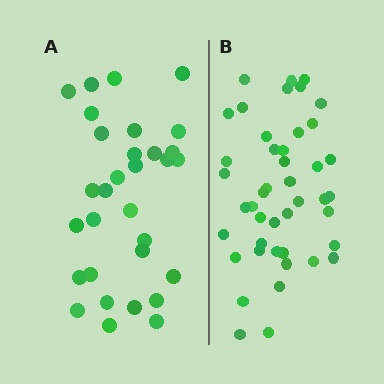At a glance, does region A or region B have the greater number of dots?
Region B (the right region) has more dots.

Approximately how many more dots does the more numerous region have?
Region B has approximately 15 more dots than region A.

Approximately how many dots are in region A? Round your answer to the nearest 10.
About 30 dots. (The exact count is 31, which rounds to 30.)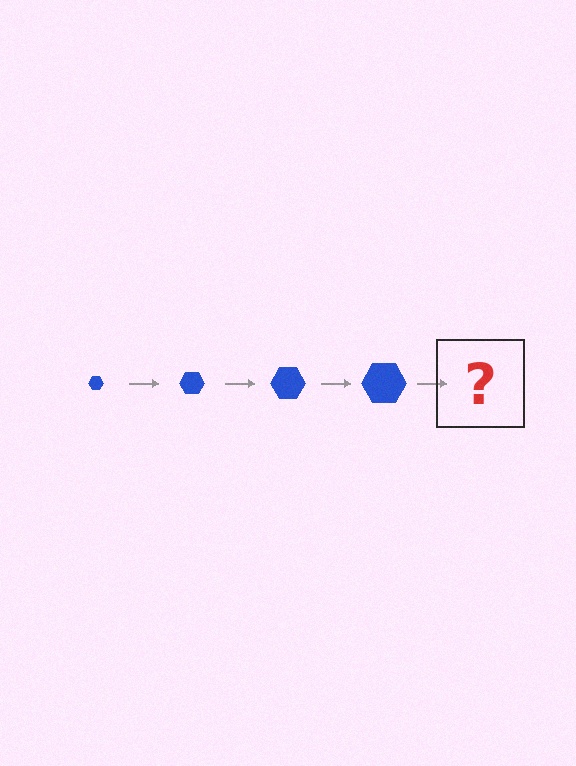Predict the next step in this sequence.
The next step is a blue hexagon, larger than the previous one.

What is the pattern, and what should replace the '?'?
The pattern is that the hexagon gets progressively larger each step. The '?' should be a blue hexagon, larger than the previous one.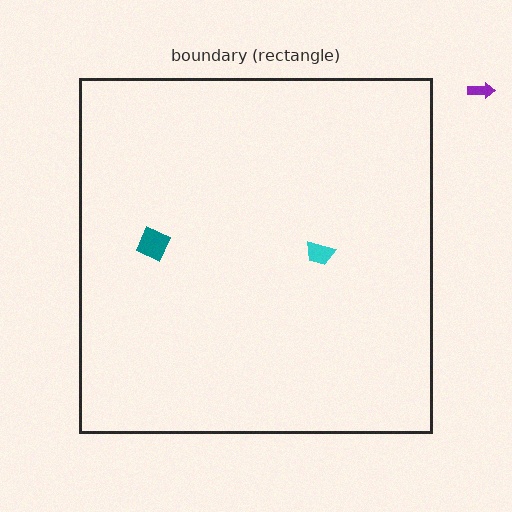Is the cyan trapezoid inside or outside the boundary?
Inside.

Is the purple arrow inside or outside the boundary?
Outside.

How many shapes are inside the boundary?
2 inside, 1 outside.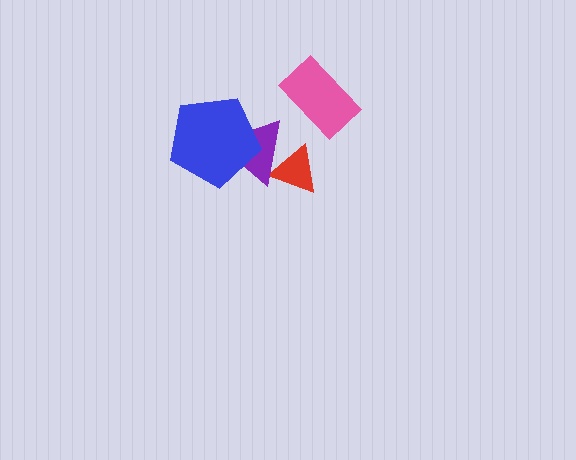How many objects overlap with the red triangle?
1 object overlaps with the red triangle.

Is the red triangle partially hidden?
Yes, it is partially covered by another shape.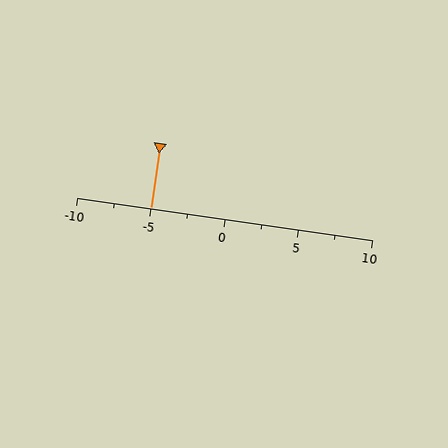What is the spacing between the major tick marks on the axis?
The major ticks are spaced 5 apart.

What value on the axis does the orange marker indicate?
The marker indicates approximately -5.